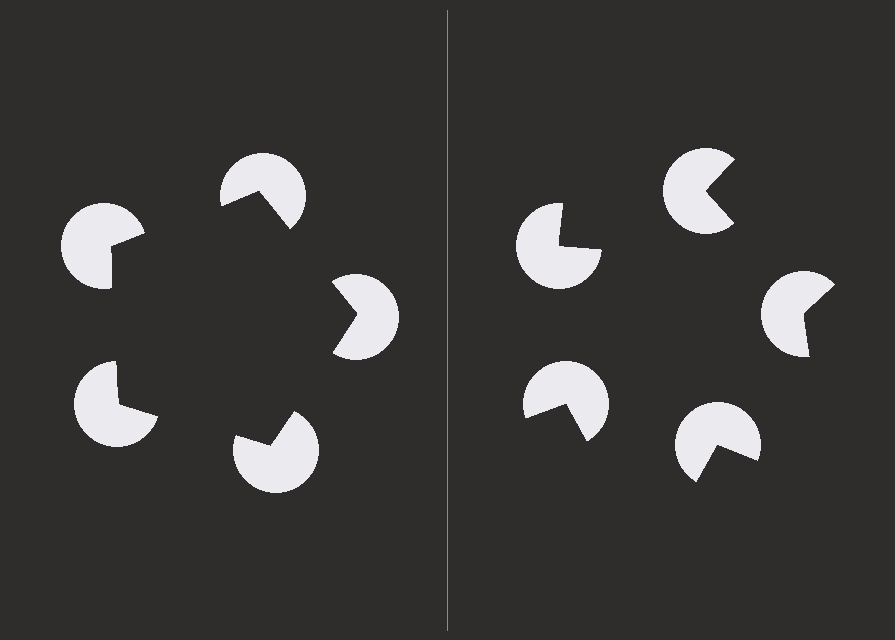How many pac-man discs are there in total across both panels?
10 — 5 on each side.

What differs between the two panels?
The pac-man discs are positioned identically on both sides; only the wedge orientations differ. On the left they align to a pentagon; on the right they are misaligned.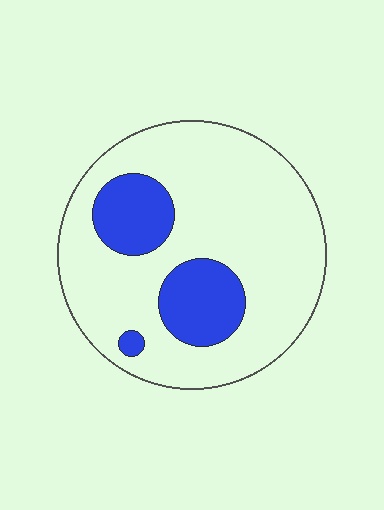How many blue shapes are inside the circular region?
3.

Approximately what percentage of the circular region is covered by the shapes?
Approximately 20%.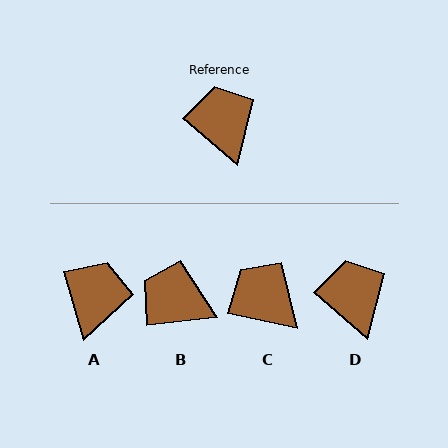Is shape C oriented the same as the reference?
No, it is off by about 28 degrees.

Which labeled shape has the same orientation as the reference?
D.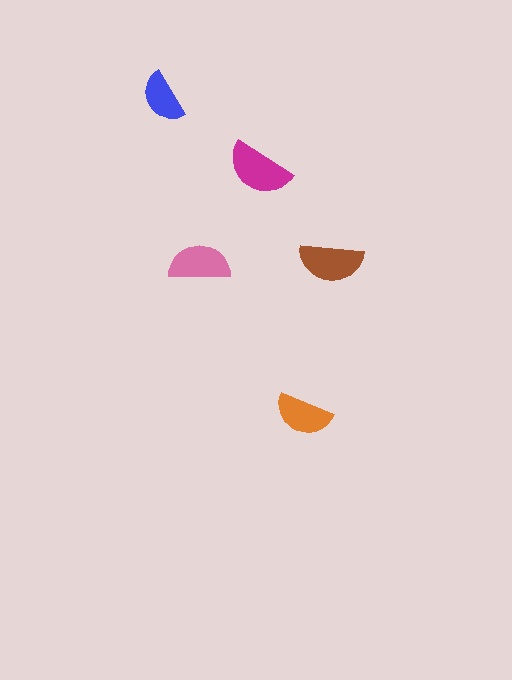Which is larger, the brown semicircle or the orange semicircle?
The brown one.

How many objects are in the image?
There are 5 objects in the image.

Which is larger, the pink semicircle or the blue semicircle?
The pink one.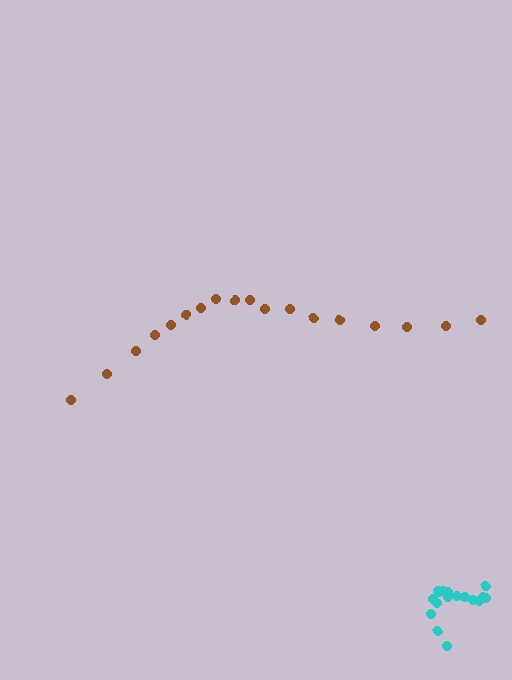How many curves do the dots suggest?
There are 2 distinct paths.